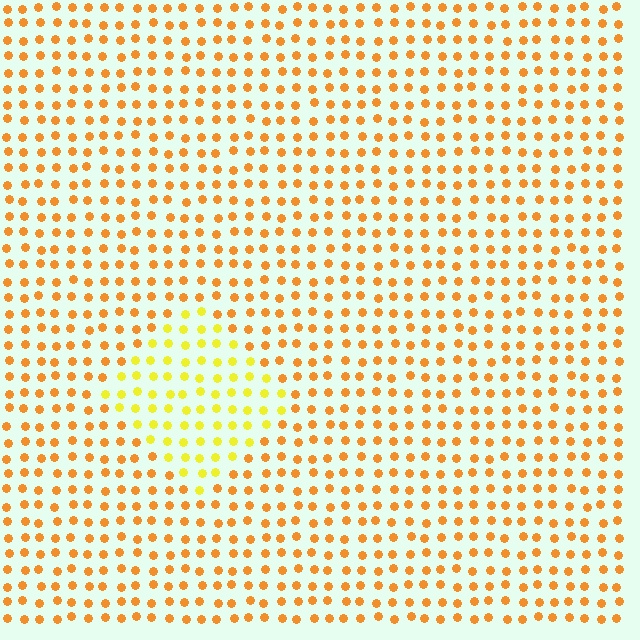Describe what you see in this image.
The image is filled with small orange elements in a uniform arrangement. A diamond-shaped region is visible where the elements are tinted to a slightly different hue, forming a subtle color boundary.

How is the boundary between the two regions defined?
The boundary is defined purely by a slight shift in hue (about 31 degrees). Spacing, size, and orientation are identical on both sides.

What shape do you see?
I see a diamond.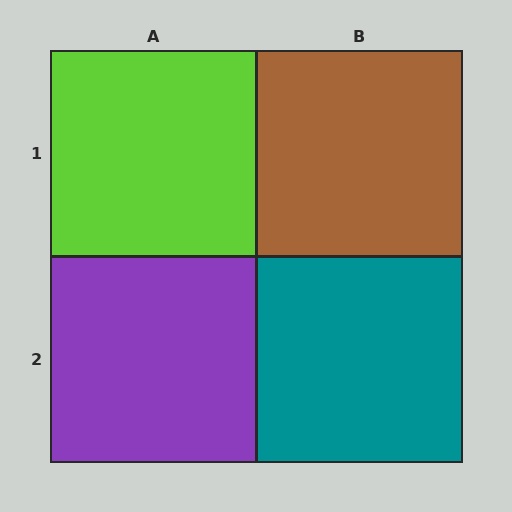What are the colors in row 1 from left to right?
Lime, brown.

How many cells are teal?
1 cell is teal.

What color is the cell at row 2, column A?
Purple.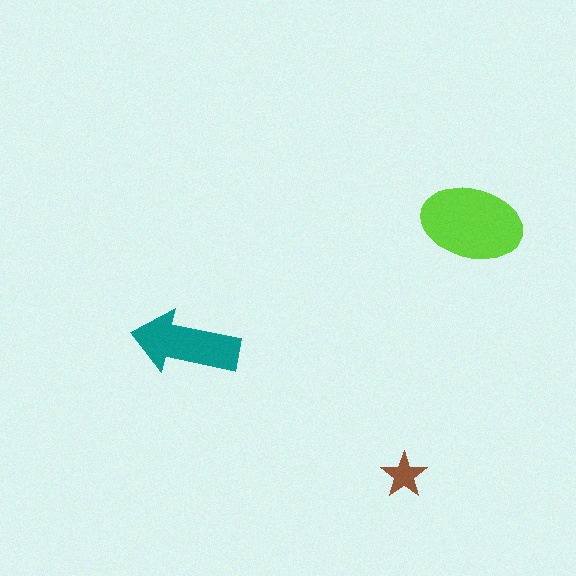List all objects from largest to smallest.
The lime ellipse, the teal arrow, the brown star.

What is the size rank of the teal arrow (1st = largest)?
2nd.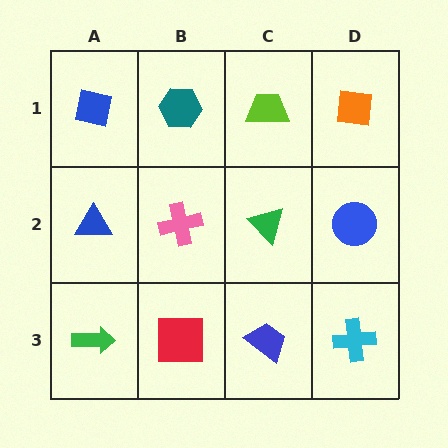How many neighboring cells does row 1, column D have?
2.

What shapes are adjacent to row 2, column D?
An orange square (row 1, column D), a cyan cross (row 3, column D), a green triangle (row 2, column C).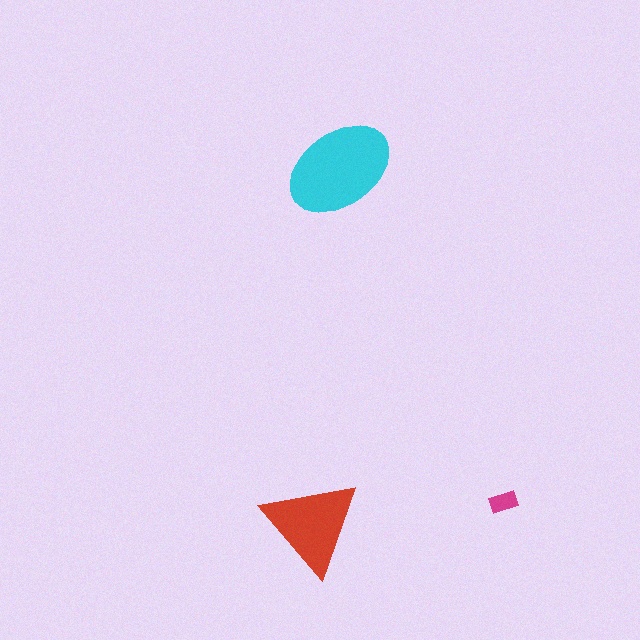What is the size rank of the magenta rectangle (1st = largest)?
3rd.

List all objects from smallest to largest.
The magenta rectangle, the red triangle, the cyan ellipse.